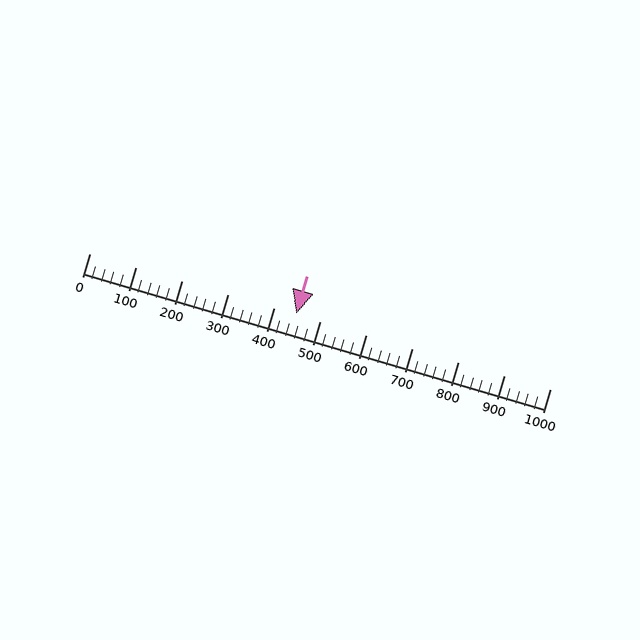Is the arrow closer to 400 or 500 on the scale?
The arrow is closer to 400.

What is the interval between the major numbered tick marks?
The major tick marks are spaced 100 units apart.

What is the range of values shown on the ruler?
The ruler shows values from 0 to 1000.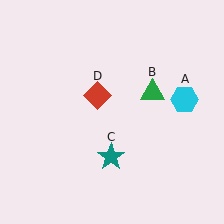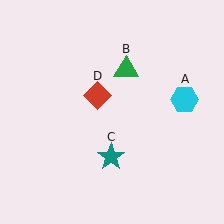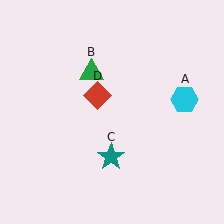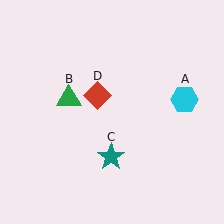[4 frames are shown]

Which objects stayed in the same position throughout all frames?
Cyan hexagon (object A) and teal star (object C) and red diamond (object D) remained stationary.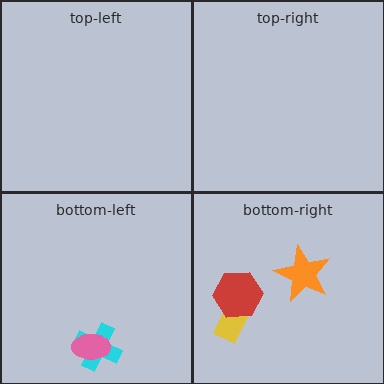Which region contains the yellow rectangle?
The bottom-right region.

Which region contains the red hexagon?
The bottom-right region.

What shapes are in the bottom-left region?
The cyan cross, the pink ellipse.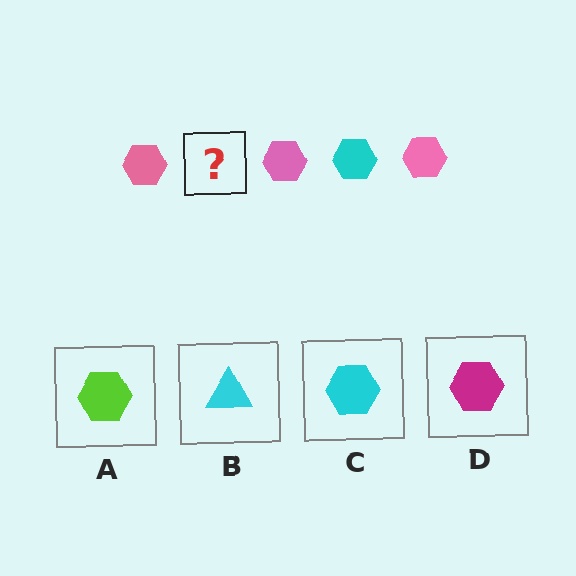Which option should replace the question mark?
Option C.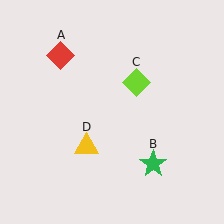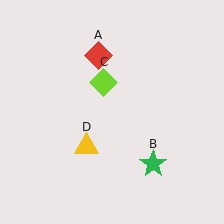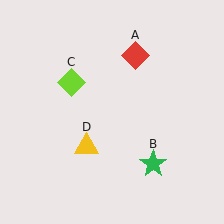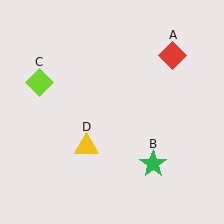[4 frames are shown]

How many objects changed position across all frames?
2 objects changed position: red diamond (object A), lime diamond (object C).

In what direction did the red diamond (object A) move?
The red diamond (object A) moved right.